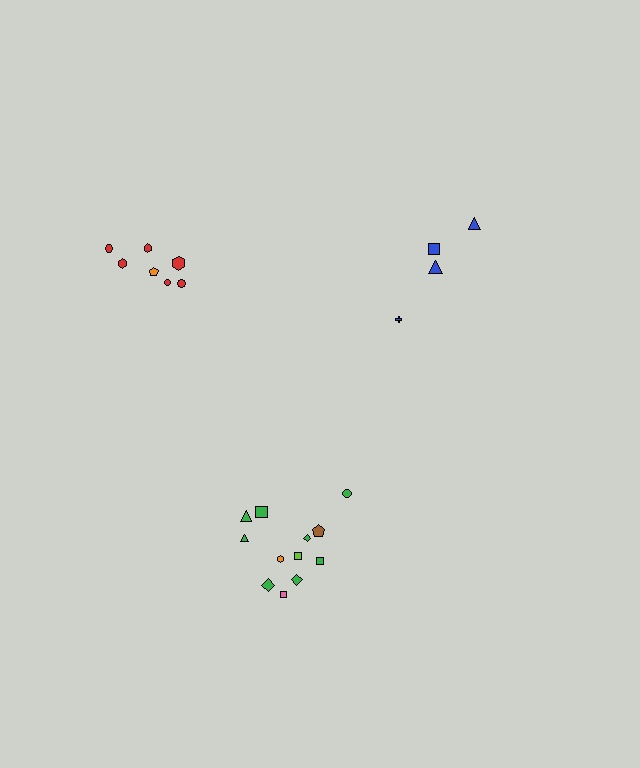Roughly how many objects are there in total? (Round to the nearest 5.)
Roughly 25 objects in total.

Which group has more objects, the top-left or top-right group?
The top-left group.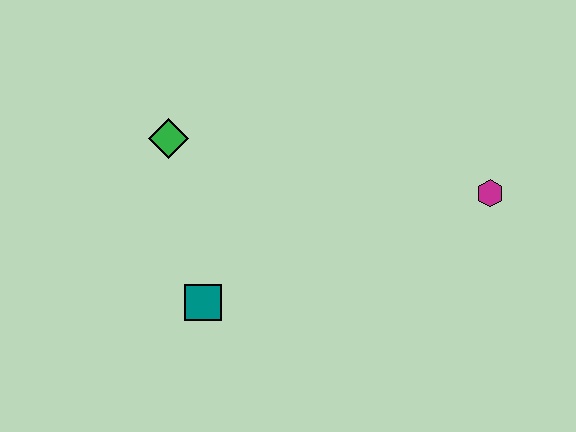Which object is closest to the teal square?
The green diamond is closest to the teal square.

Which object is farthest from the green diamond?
The magenta hexagon is farthest from the green diamond.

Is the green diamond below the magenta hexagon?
No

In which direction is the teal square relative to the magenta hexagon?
The teal square is to the left of the magenta hexagon.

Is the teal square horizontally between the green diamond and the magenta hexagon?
Yes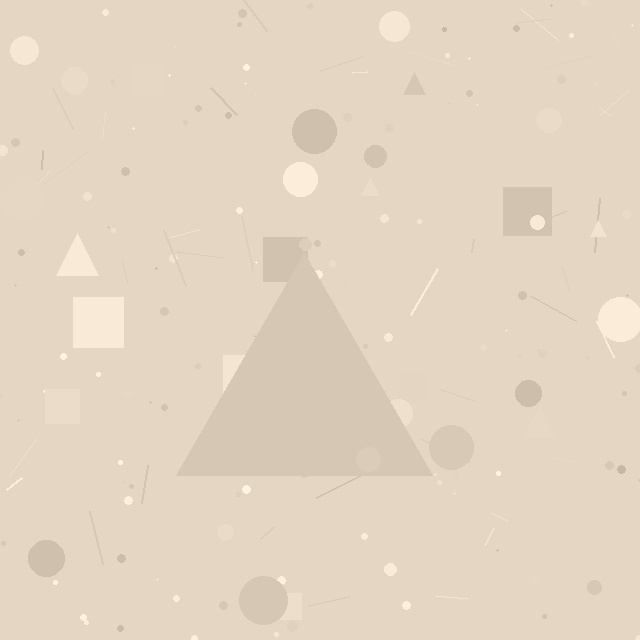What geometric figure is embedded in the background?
A triangle is embedded in the background.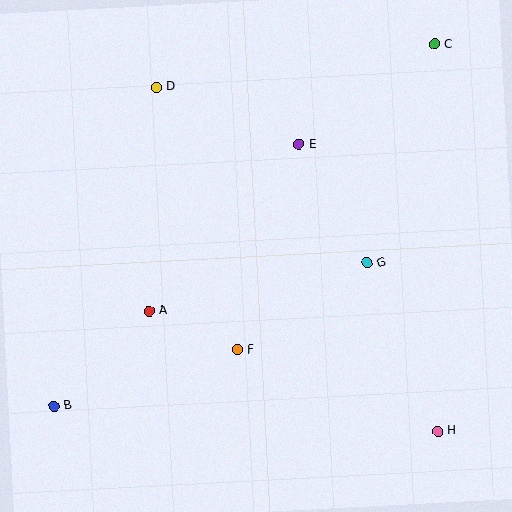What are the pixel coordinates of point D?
Point D is at (156, 87).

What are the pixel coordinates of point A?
Point A is at (149, 311).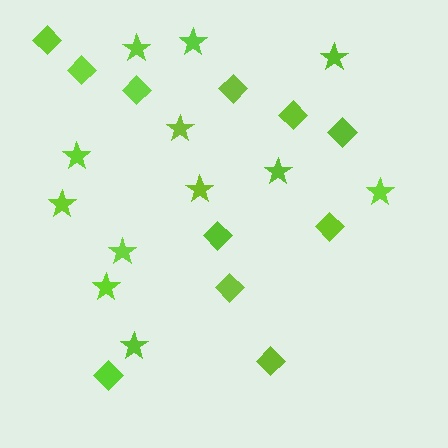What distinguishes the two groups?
There are 2 groups: one group of stars (12) and one group of diamonds (11).